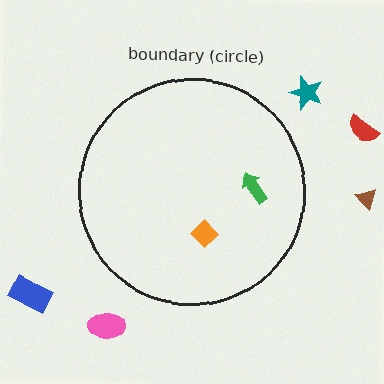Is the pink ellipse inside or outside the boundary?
Outside.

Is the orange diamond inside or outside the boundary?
Inside.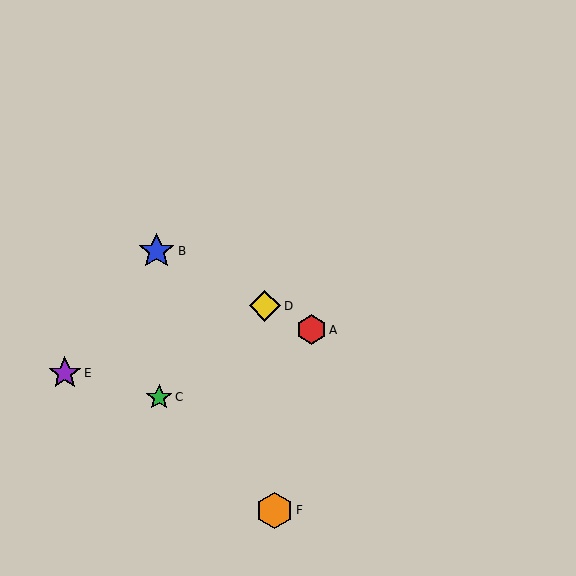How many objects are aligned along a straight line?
3 objects (A, B, D) are aligned along a straight line.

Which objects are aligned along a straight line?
Objects A, B, D are aligned along a straight line.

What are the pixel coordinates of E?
Object E is at (65, 373).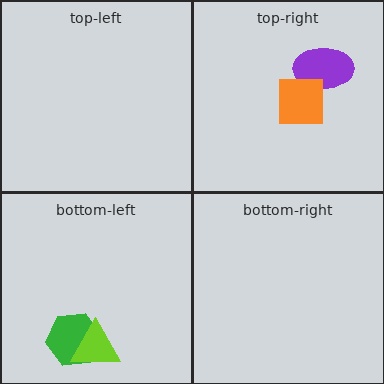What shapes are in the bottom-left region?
The green hexagon, the lime triangle.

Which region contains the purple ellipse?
The top-right region.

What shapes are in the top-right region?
The purple ellipse, the orange square.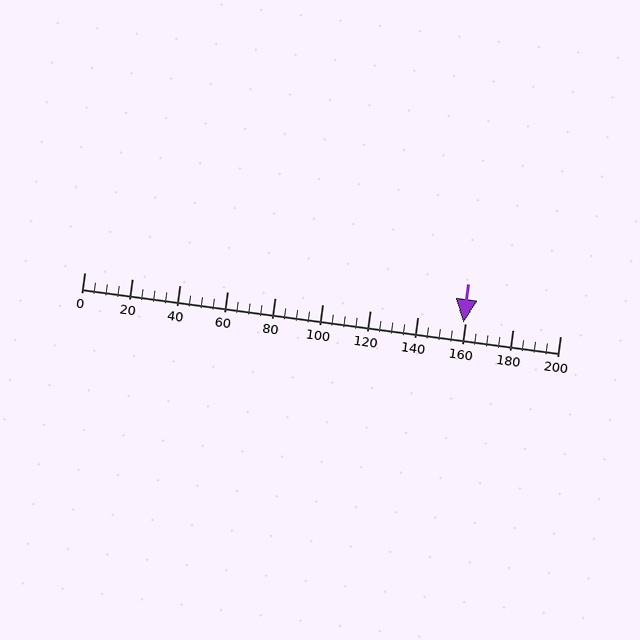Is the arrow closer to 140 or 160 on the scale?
The arrow is closer to 160.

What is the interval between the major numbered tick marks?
The major tick marks are spaced 20 units apart.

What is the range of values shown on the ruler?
The ruler shows values from 0 to 200.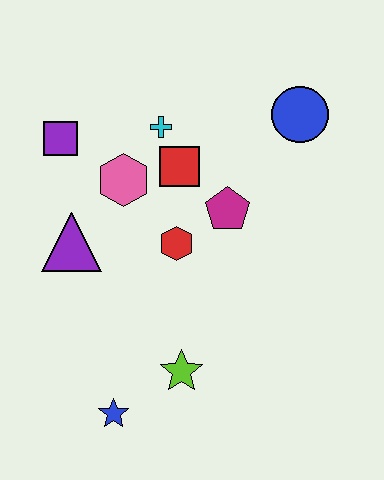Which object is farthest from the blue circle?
The blue star is farthest from the blue circle.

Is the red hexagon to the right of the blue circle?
No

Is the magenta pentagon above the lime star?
Yes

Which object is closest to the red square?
The cyan cross is closest to the red square.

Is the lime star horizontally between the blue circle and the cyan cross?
Yes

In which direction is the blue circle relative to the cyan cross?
The blue circle is to the right of the cyan cross.